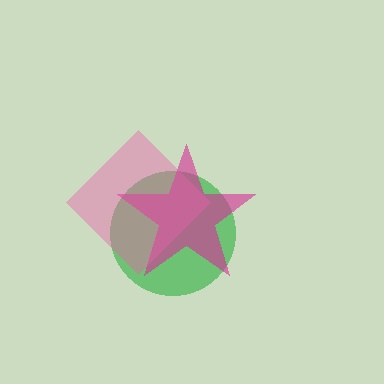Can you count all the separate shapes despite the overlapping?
Yes, there are 3 separate shapes.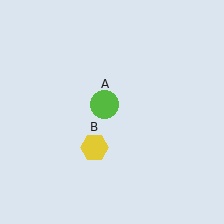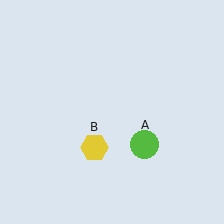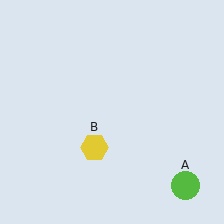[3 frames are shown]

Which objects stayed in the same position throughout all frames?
Yellow hexagon (object B) remained stationary.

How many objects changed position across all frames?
1 object changed position: lime circle (object A).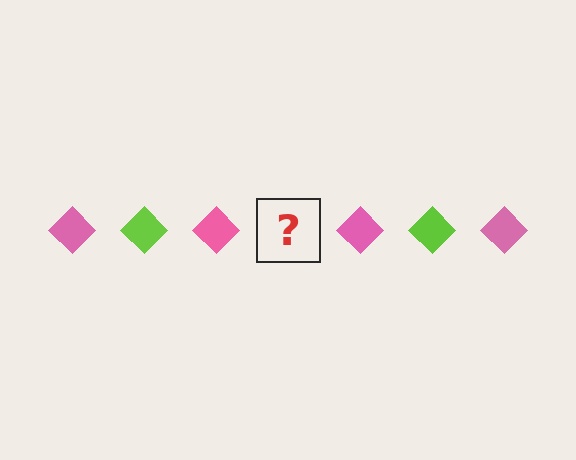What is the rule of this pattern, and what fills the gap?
The rule is that the pattern cycles through pink, lime diamonds. The gap should be filled with a lime diamond.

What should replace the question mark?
The question mark should be replaced with a lime diamond.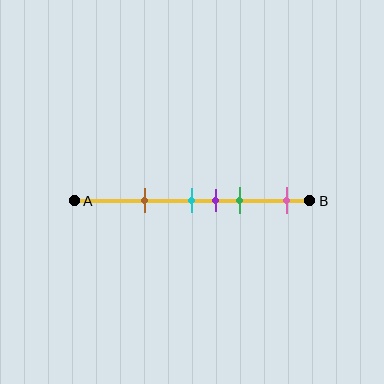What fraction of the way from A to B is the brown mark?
The brown mark is approximately 30% (0.3) of the way from A to B.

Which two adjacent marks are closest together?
The cyan and purple marks are the closest adjacent pair.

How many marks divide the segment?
There are 5 marks dividing the segment.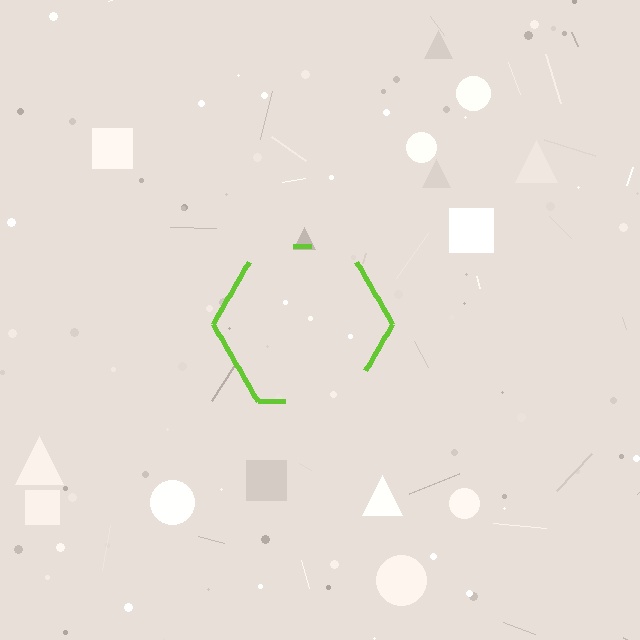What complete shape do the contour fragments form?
The contour fragments form a hexagon.